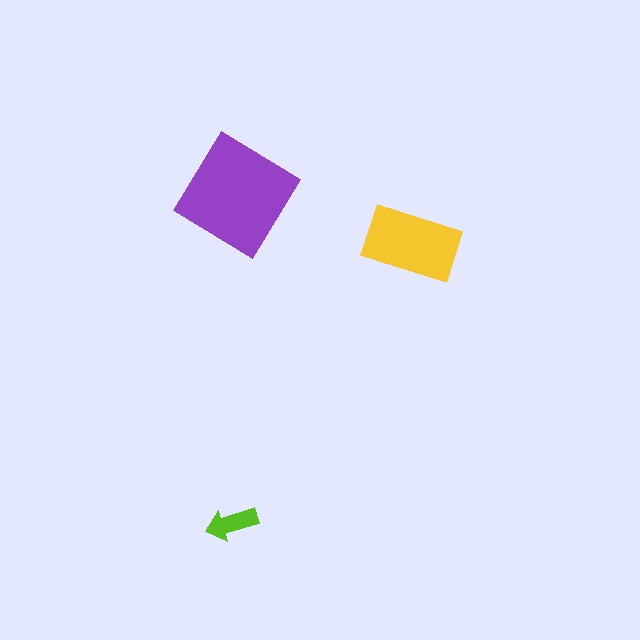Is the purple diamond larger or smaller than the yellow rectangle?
Larger.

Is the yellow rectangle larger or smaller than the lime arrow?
Larger.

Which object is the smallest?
The lime arrow.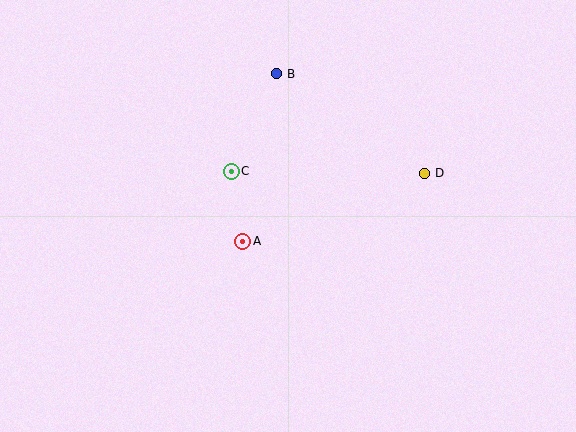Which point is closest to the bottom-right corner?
Point D is closest to the bottom-right corner.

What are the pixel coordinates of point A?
Point A is at (243, 241).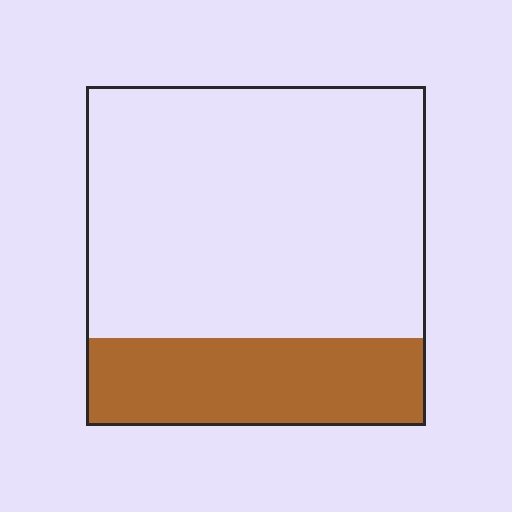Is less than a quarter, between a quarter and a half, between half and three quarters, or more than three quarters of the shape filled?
Between a quarter and a half.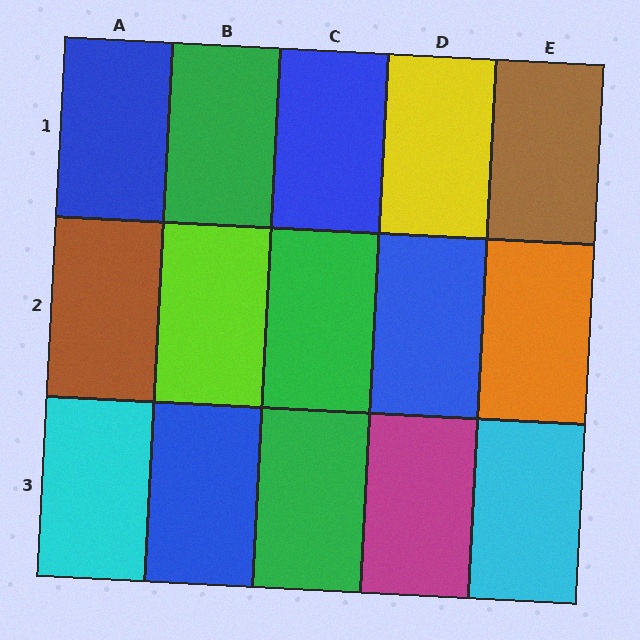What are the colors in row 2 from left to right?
Brown, lime, green, blue, orange.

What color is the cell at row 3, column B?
Blue.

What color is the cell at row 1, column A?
Blue.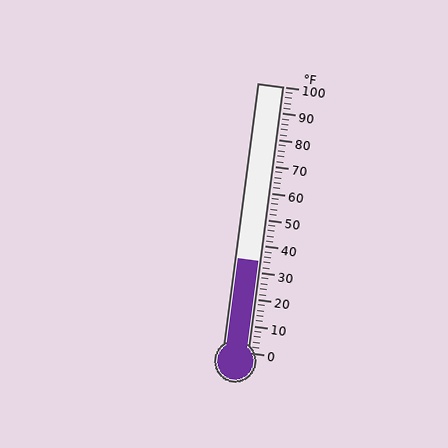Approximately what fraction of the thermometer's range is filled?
The thermometer is filled to approximately 35% of its range.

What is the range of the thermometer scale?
The thermometer scale ranges from 0°F to 100°F.